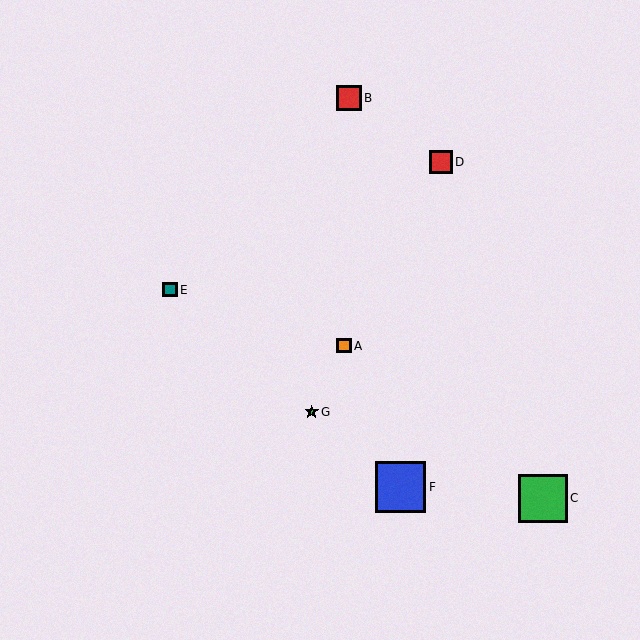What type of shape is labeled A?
Shape A is an orange square.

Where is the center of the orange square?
The center of the orange square is at (344, 346).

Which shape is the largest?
The blue square (labeled F) is the largest.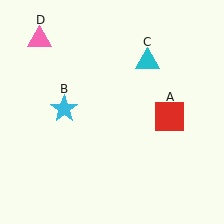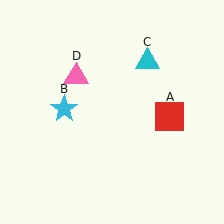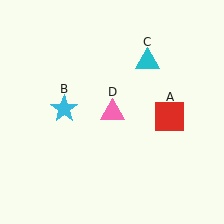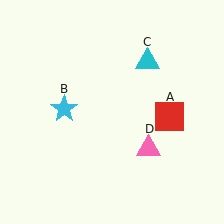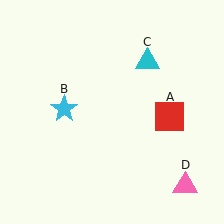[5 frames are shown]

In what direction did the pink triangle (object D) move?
The pink triangle (object D) moved down and to the right.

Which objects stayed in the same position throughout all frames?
Red square (object A) and cyan star (object B) and cyan triangle (object C) remained stationary.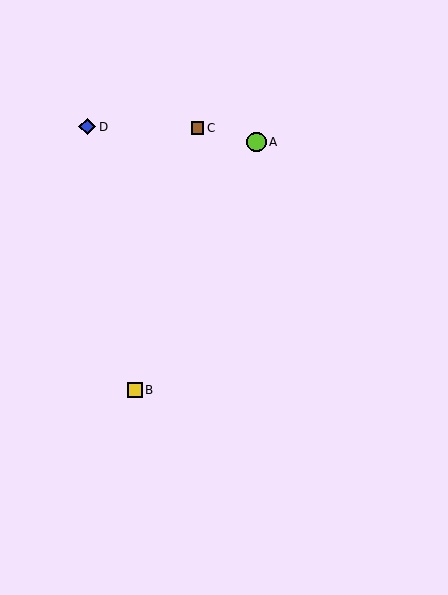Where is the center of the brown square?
The center of the brown square is at (197, 128).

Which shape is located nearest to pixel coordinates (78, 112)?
The blue diamond (labeled D) at (87, 127) is nearest to that location.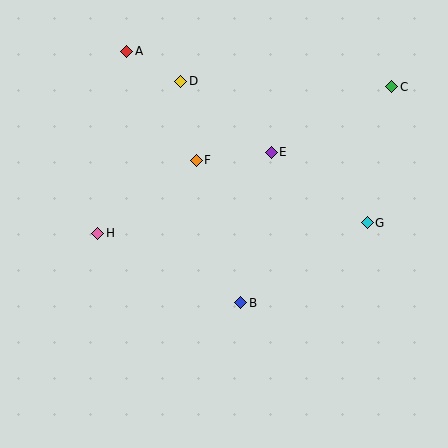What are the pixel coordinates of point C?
Point C is at (392, 87).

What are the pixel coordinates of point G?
Point G is at (367, 223).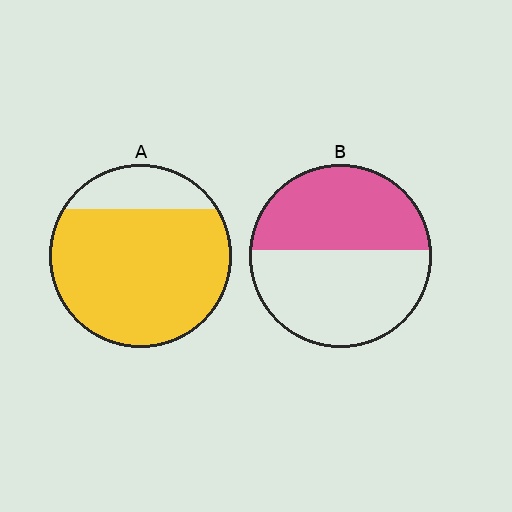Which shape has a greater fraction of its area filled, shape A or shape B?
Shape A.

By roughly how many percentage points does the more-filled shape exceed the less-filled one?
By roughly 35 percentage points (A over B).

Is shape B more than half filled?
No.